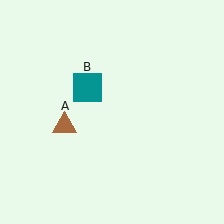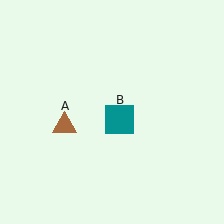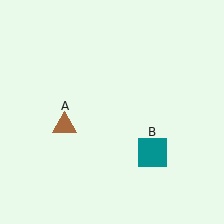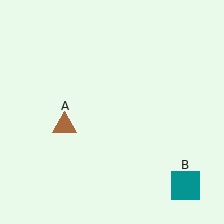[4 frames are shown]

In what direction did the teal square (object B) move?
The teal square (object B) moved down and to the right.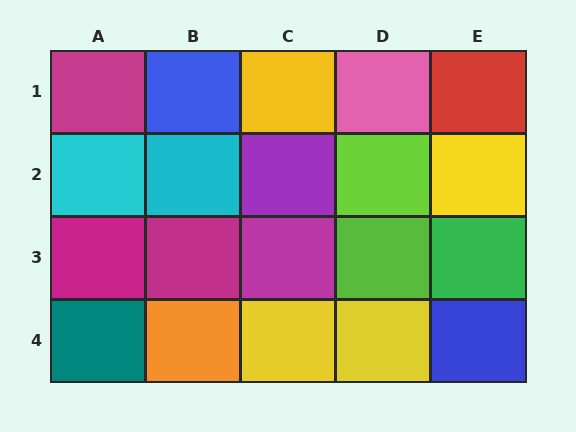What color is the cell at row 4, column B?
Orange.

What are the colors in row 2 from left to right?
Cyan, cyan, purple, lime, yellow.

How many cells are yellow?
4 cells are yellow.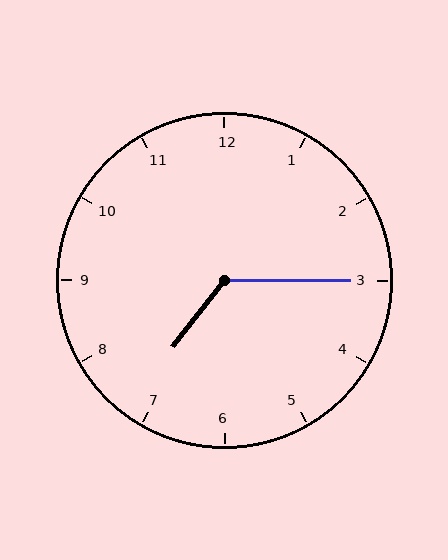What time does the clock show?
7:15.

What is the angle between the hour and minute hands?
Approximately 128 degrees.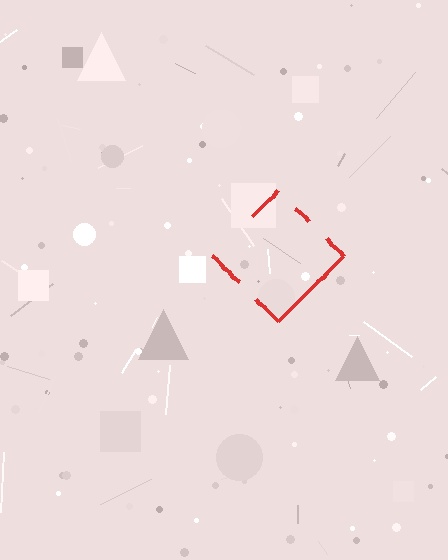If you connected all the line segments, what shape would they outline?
They would outline a diamond.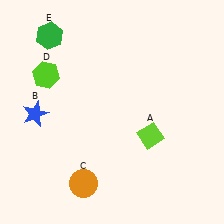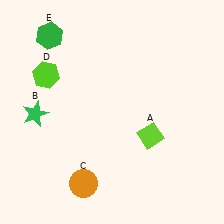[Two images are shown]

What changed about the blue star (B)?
In Image 1, B is blue. In Image 2, it changed to green.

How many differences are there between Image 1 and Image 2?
There is 1 difference between the two images.